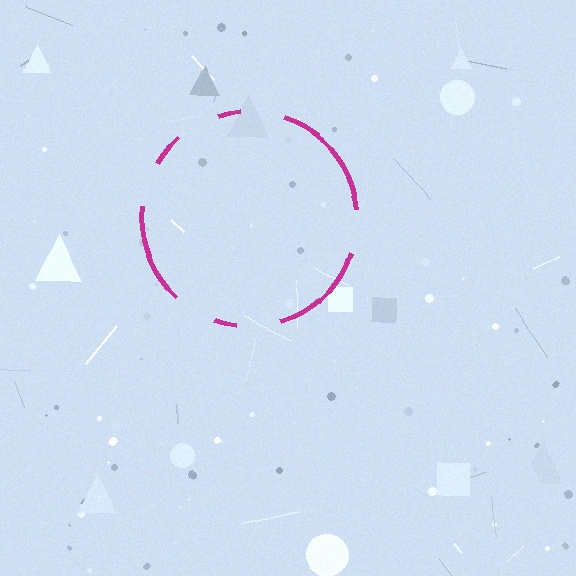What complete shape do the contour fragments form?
The contour fragments form a circle.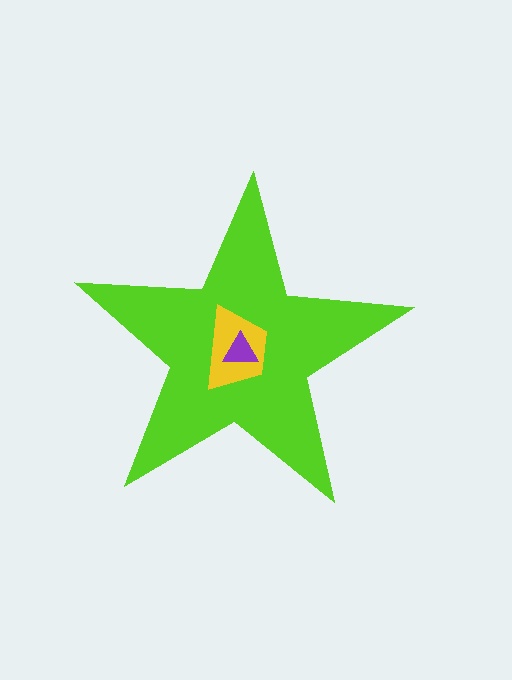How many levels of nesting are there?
3.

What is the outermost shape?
The lime star.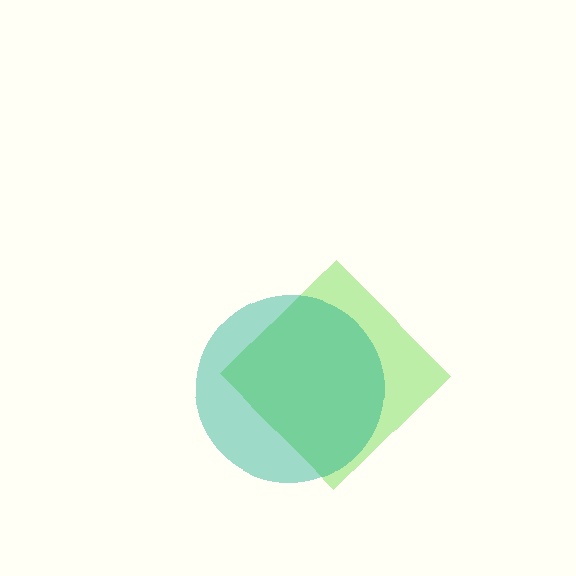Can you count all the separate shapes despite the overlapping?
Yes, there are 2 separate shapes.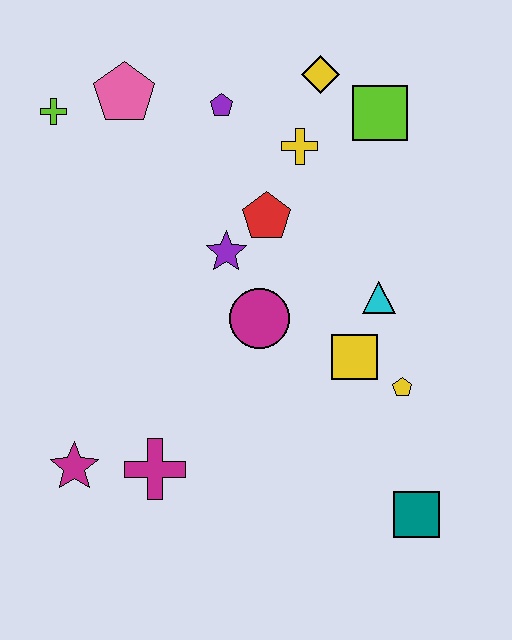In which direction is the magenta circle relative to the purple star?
The magenta circle is below the purple star.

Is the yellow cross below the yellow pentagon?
No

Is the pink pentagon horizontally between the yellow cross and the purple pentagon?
No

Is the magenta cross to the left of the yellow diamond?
Yes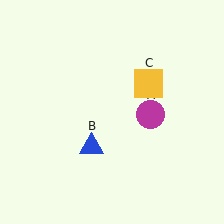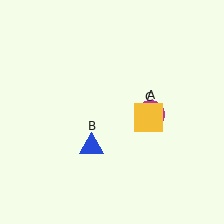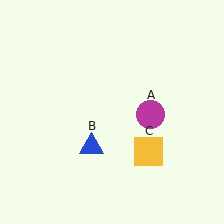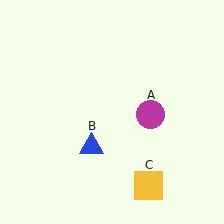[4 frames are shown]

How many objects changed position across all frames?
1 object changed position: yellow square (object C).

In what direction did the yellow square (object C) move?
The yellow square (object C) moved down.